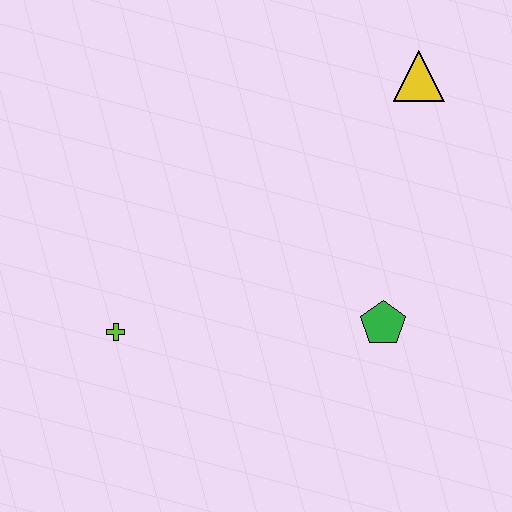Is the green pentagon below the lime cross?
No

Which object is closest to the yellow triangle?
The green pentagon is closest to the yellow triangle.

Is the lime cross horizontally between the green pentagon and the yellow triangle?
No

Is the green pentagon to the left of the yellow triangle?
Yes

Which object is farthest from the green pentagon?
The lime cross is farthest from the green pentagon.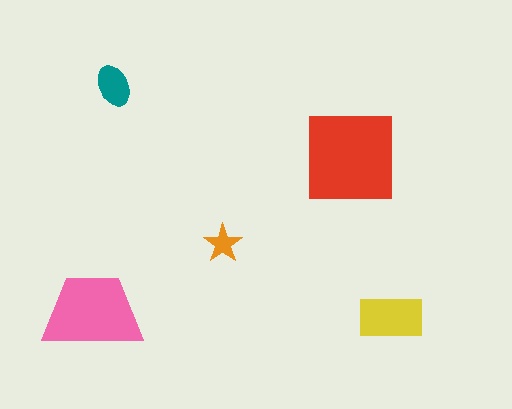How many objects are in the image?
There are 5 objects in the image.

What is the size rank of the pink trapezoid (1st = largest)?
2nd.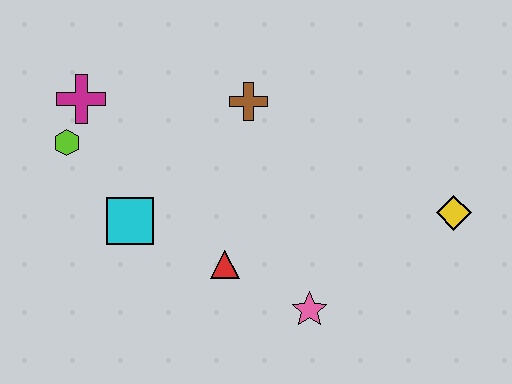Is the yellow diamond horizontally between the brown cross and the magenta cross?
No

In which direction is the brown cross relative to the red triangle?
The brown cross is above the red triangle.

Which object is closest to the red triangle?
The pink star is closest to the red triangle.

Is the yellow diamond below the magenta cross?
Yes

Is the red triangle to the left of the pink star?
Yes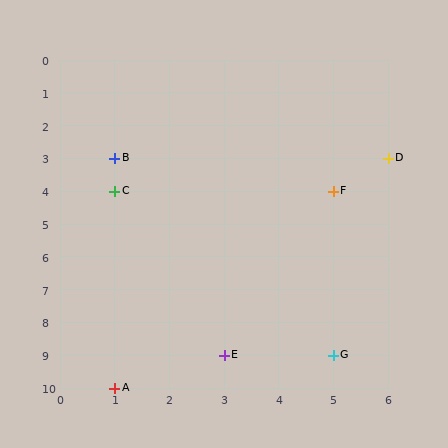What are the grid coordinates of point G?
Point G is at grid coordinates (5, 9).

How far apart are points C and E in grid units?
Points C and E are 2 columns and 5 rows apart (about 5.4 grid units diagonally).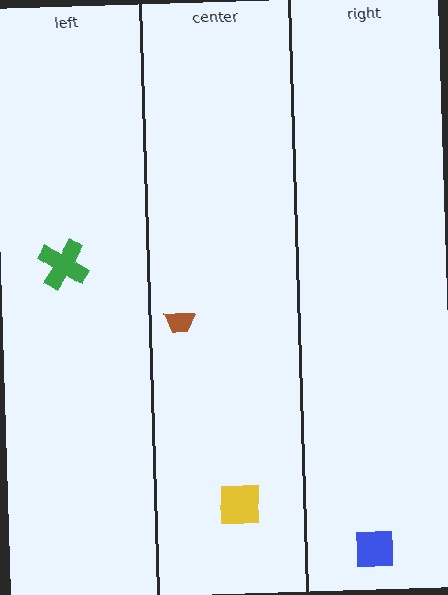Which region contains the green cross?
The left region.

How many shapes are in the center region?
2.